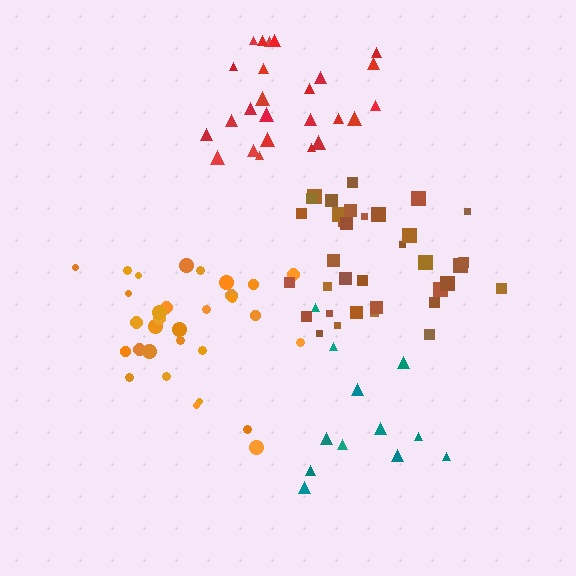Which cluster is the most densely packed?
Orange.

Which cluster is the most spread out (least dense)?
Teal.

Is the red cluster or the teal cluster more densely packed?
Red.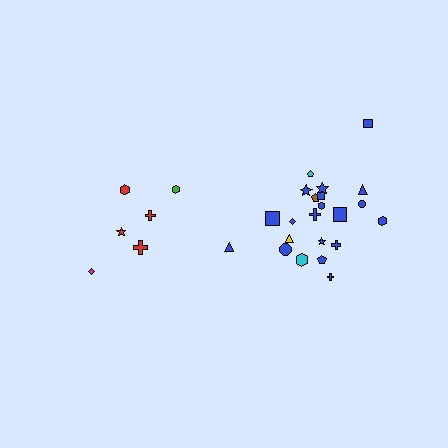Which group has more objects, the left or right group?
The right group.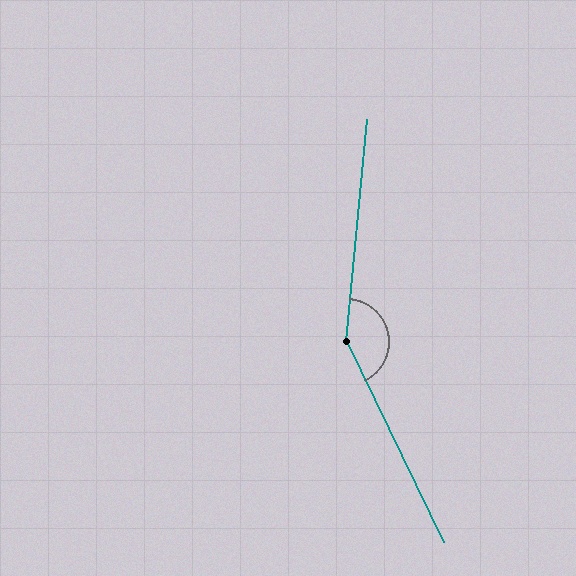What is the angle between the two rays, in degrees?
Approximately 149 degrees.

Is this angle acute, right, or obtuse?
It is obtuse.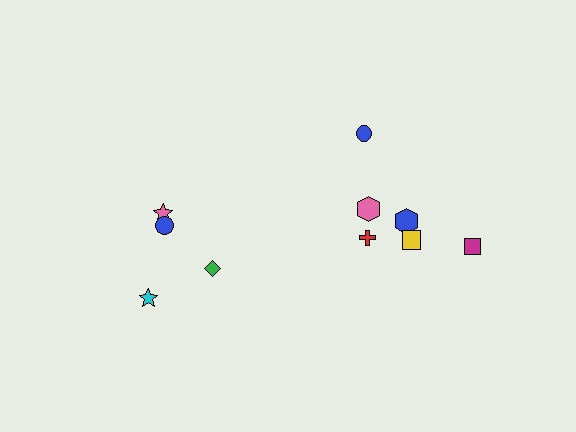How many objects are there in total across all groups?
There are 10 objects.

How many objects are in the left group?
There are 4 objects.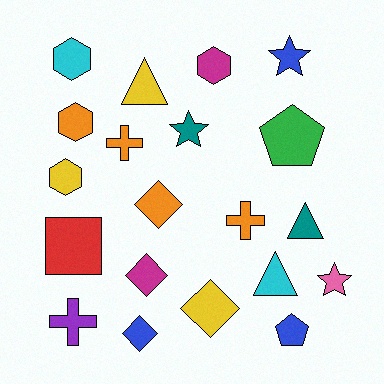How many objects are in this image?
There are 20 objects.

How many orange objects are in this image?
There are 4 orange objects.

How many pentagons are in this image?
There are 2 pentagons.